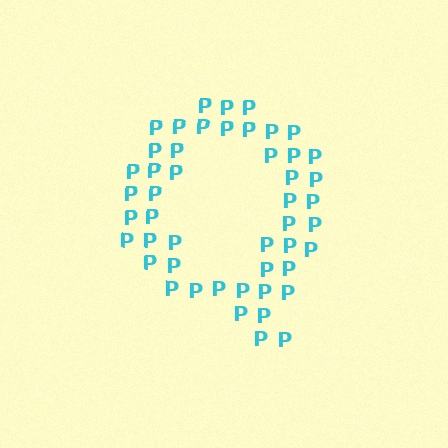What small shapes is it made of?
It is made of small letter P's.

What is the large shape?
The large shape is the letter Q.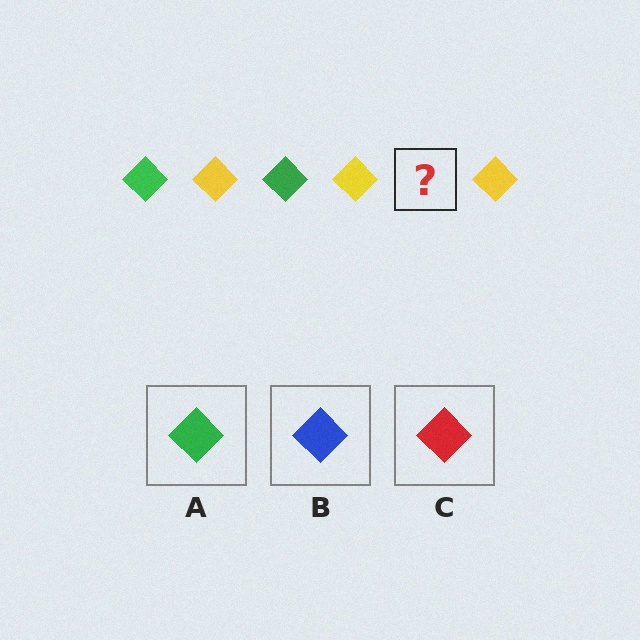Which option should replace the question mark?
Option A.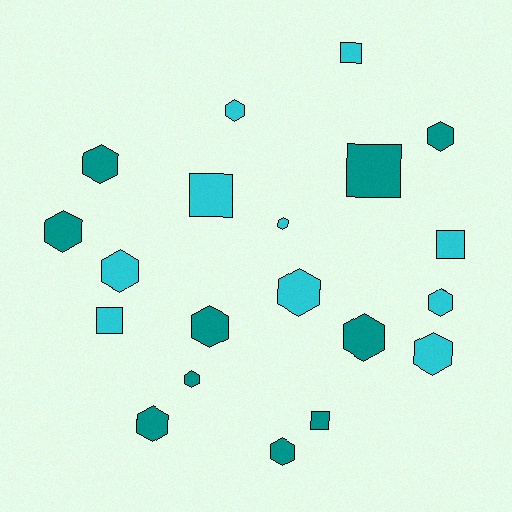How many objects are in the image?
There are 20 objects.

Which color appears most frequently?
Teal, with 10 objects.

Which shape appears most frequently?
Hexagon, with 14 objects.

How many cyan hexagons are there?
There are 6 cyan hexagons.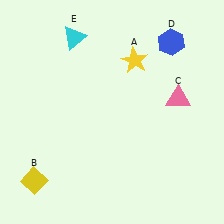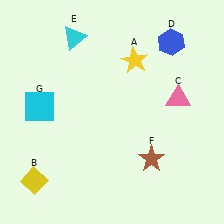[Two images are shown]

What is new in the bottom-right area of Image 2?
A brown star (F) was added in the bottom-right area of Image 2.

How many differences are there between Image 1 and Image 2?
There are 2 differences between the two images.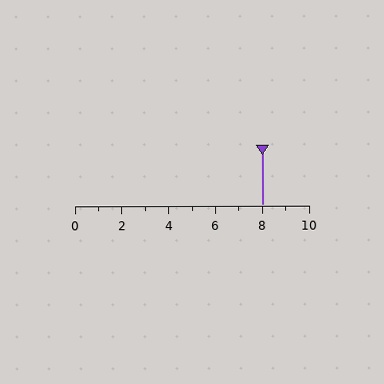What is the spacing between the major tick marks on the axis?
The major ticks are spaced 2 apart.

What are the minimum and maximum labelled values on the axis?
The axis runs from 0 to 10.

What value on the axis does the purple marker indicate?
The marker indicates approximately 8.